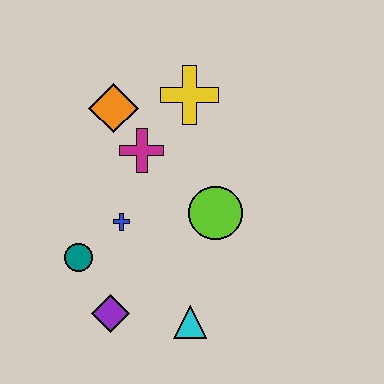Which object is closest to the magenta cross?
The orange diamond is closest to the magenta cross.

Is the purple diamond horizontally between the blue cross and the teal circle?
Yes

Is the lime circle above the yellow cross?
No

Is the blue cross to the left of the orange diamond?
No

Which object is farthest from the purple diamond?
The yellow cross is farthest from the purple diamond.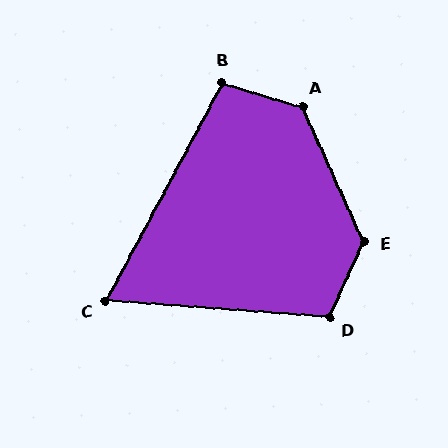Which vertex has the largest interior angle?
E, at approximately 131 degrees.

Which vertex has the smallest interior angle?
C, at approximately 66 degrees.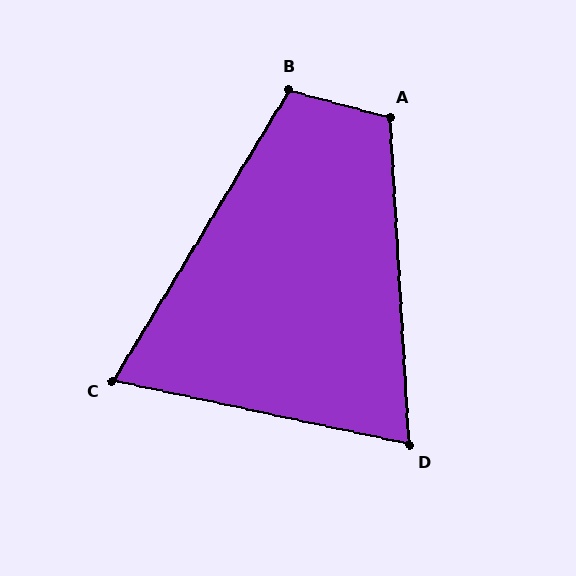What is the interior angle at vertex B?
Approximately 105 degrees (obtuse).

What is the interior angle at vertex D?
Approximately 75 degrees (acute).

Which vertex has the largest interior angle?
A, at approximately 109 degrees.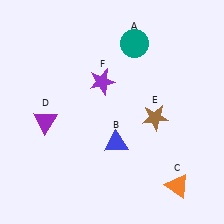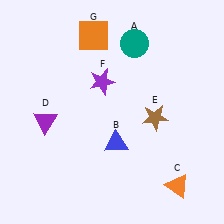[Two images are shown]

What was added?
An orange square (G) was added in Image 2.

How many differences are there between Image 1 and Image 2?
There is 1 difference between the two images.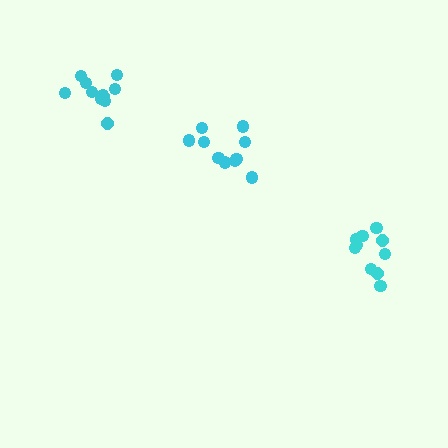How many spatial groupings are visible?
There are 3 spatial groupings.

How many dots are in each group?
Group 1: 10 dots, Group 2: 10 dots, Group 3: 11 dots (31 total).